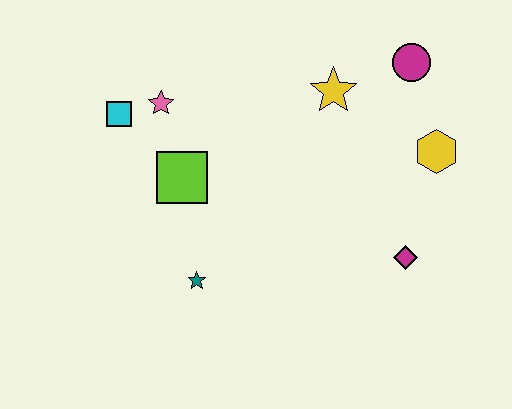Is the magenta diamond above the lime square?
No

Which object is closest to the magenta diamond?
The yellow hexagon is closest to the magenta diamond.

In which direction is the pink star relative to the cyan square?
The pink star is to the right of the cyan square.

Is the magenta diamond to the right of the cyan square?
Yes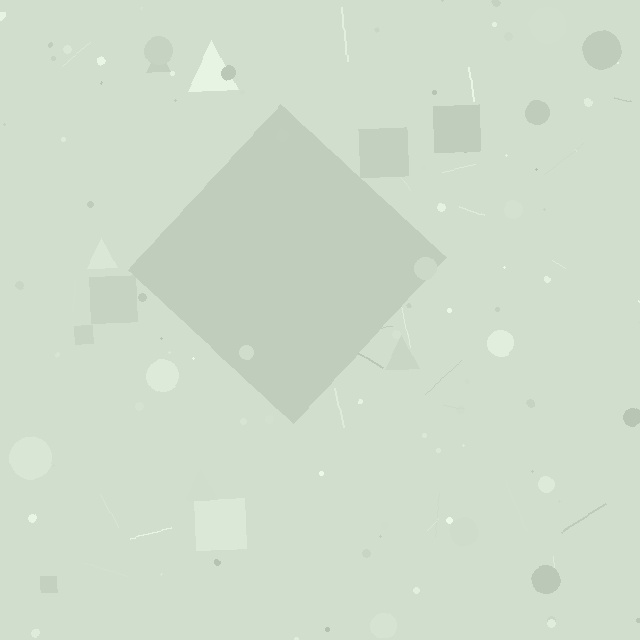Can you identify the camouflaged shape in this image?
The camouflaged shape is a diamond.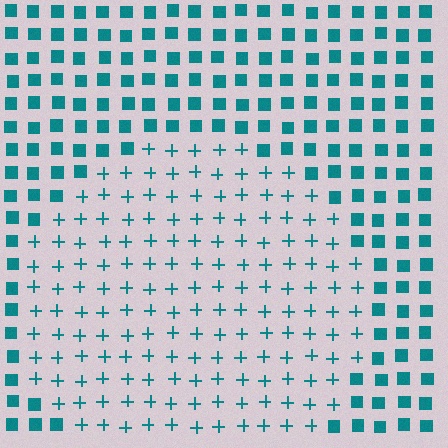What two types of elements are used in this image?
The image uses plus signs inside the circle region and squares outside it.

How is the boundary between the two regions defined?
The boundary is defined by a change in element shape: plus signs inside vs. squares outside. All elements share the same color and spacing.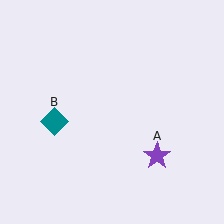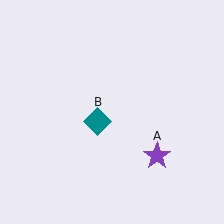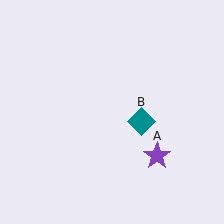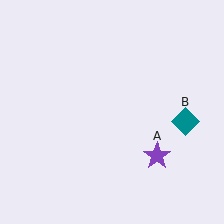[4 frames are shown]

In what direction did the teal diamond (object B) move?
The teal diamond (object B) moved right.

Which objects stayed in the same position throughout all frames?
Purple star (object A) remained stationary.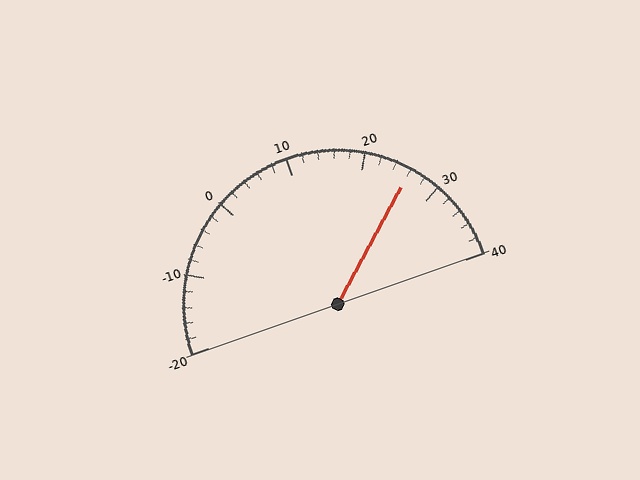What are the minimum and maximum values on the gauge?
The gauge ranges from -20 to 40.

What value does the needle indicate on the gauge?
The needle indicates approximately 26.